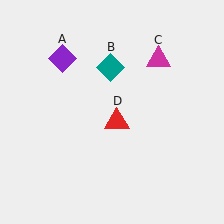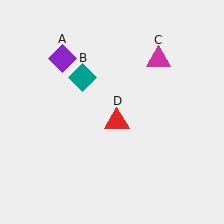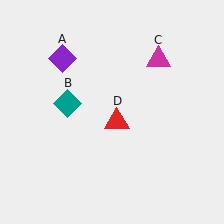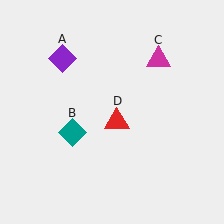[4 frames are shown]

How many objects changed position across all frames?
1 object changed position: teal diamond (object B).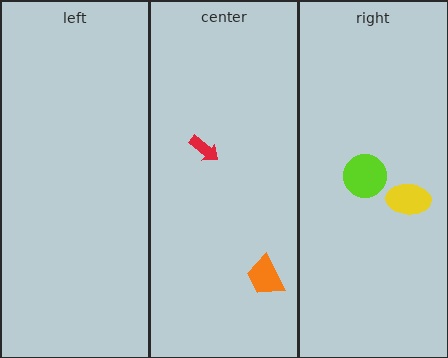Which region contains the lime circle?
The right region.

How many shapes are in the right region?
2.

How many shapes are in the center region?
2.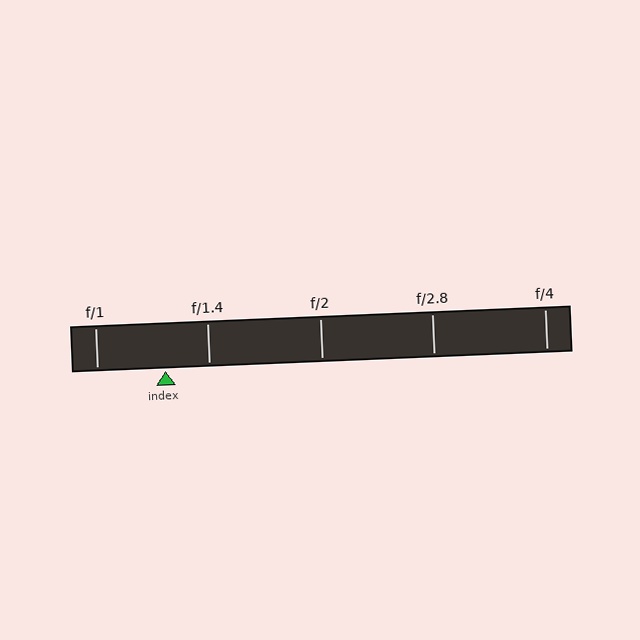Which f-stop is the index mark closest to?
The index mark is closest to f/1.4.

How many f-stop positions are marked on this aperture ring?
There are 5 f-stop positions marked.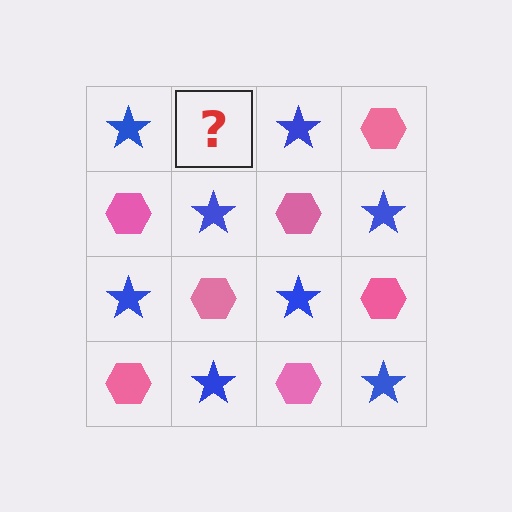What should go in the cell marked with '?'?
The missing cell should contain a pink hexagon.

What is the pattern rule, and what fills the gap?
The rule is that it alternates blue star and pink hexagon in a checkerboard pattern. The gap should be filled with a pink hexagon.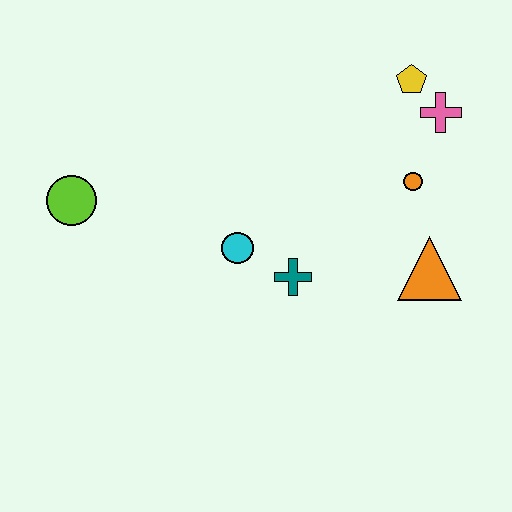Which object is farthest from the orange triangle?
The lime circle is farthest from the orange triangle.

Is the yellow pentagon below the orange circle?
No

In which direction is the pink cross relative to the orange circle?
The pink cross is above the orange circle.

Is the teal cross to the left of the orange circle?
Yes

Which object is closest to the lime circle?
The cyan circle is closest to the lime circle.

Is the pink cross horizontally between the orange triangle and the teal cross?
No